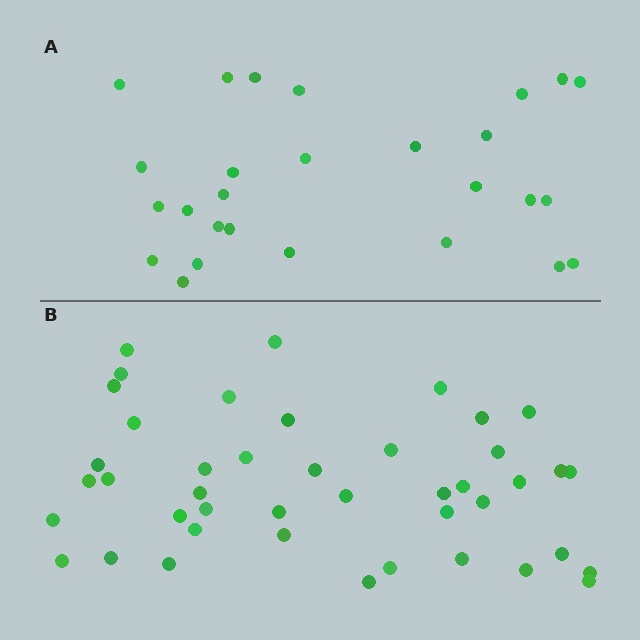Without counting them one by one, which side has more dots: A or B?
Region B (the bottom region) has more dots.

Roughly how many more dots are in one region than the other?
Region B has approximately 15 more dots than region A.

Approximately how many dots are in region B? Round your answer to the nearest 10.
About 40 dots. (The exact count is 43, which rounds to 40.)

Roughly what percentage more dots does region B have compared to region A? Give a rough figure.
About 60% more.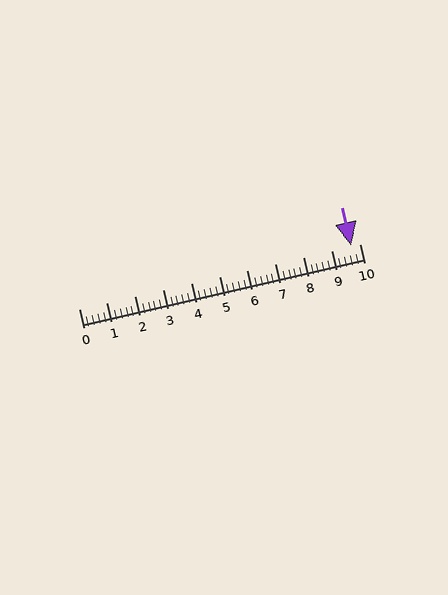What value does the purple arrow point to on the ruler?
The purple arrow points to approximately 9.7.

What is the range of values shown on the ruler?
The ruler shows values from 0 to 10.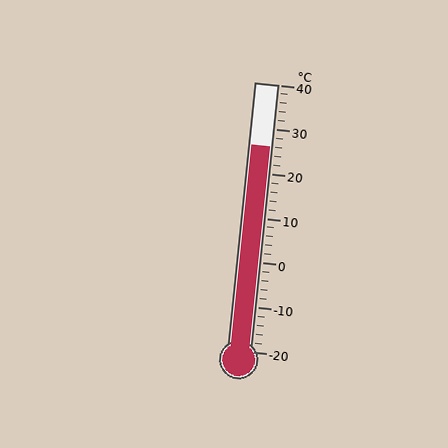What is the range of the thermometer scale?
The thermometer scale ranges from -20°C to 40°C.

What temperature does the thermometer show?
The thermometer shows approximately 26°C.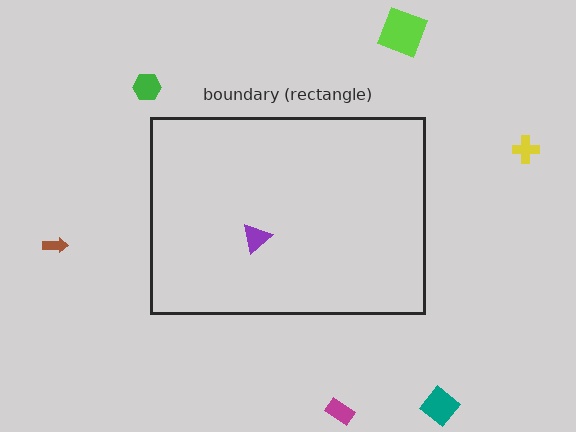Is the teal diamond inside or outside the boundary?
Outside.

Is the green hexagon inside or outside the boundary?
Outside.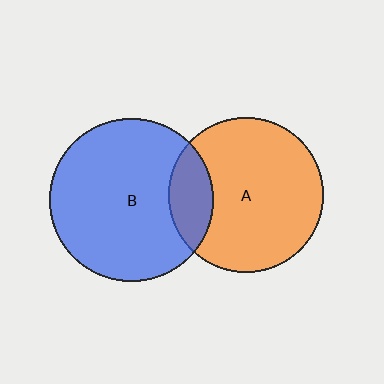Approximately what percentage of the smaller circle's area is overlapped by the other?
Approximately 20%.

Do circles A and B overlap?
Yes.